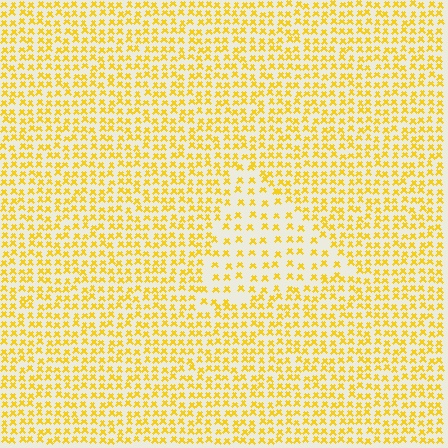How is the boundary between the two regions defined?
The boundary is defined by a change in element density (approximately 1.9x ratio). All elements are the same color, size, and shape.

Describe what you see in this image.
The image contains small yellow elements arranged at two different densities. A triangle-shaped region is visible where the elements are less densely packed than the surrounding area.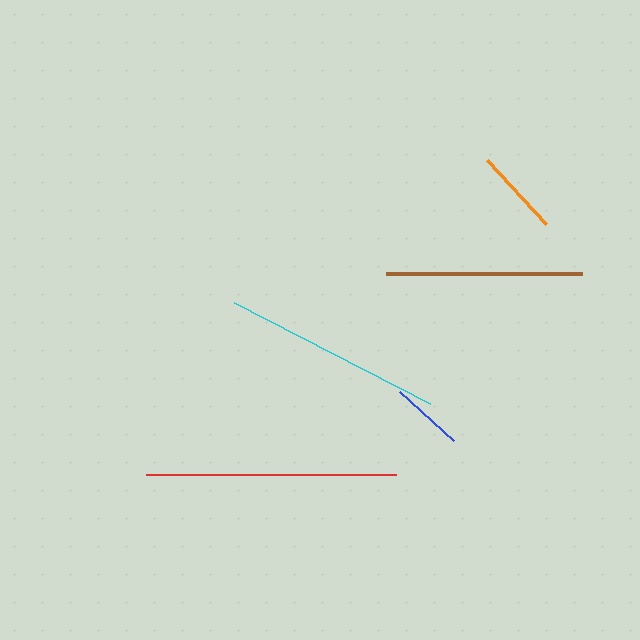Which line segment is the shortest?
The blue line is the shortest at approximately 73 pixels.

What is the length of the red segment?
The red segment is approximately 250 pixels long.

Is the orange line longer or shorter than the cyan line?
The cyan line is longer than the orange line.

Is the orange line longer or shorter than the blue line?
The orange line is longer than the blue line.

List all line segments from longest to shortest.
From longest to shortest: red, cyan, brown, orange, blue.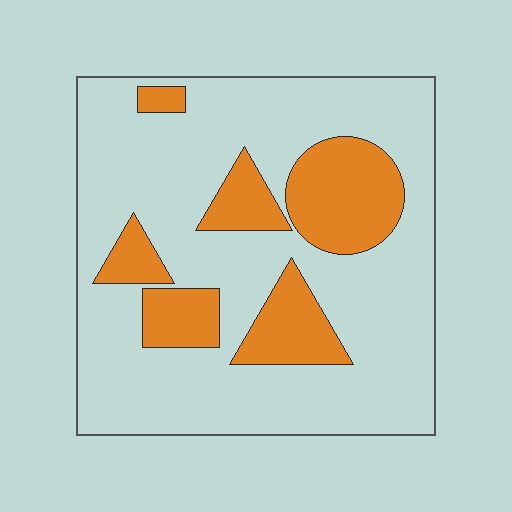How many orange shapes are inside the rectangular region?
6.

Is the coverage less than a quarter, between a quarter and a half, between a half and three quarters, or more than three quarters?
Less than a quarter.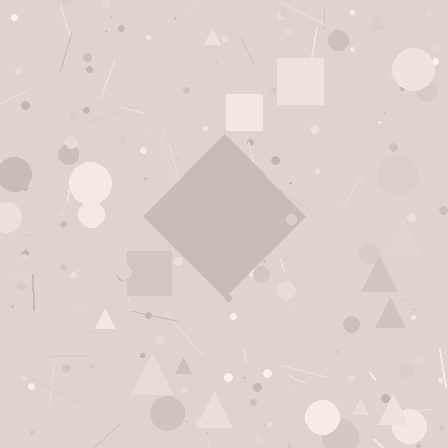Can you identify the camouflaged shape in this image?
The camouflaged shape is a diamond.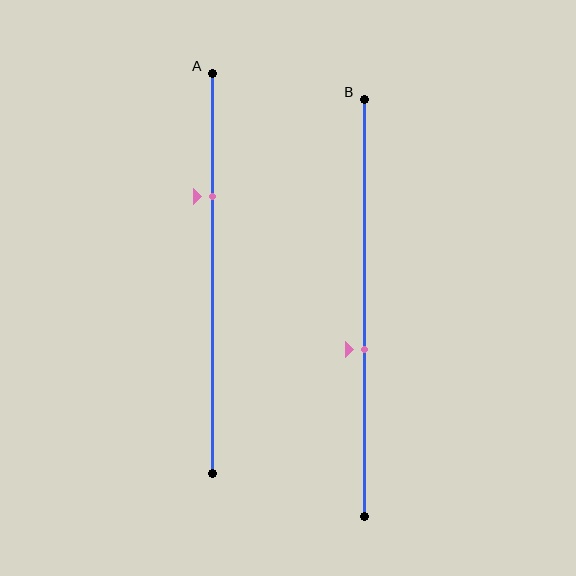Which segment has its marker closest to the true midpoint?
Segment B has its marker closest to the true midpoint.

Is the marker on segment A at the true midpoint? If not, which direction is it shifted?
No, the marker on segment A is shifted upward by about 19% of the segment length.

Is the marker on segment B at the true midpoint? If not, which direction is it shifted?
No, the marker on segment B is shifted downward by about 10% of the segment length.